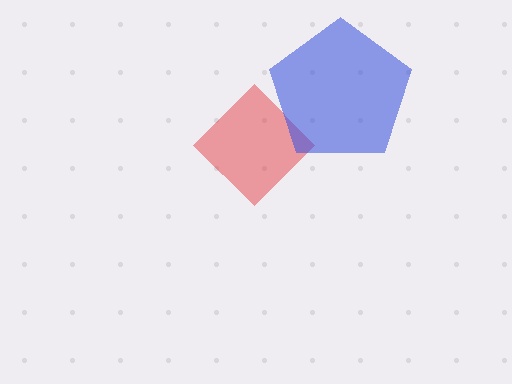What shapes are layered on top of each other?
The layered shapes are: a red diamond, a blue pentagon.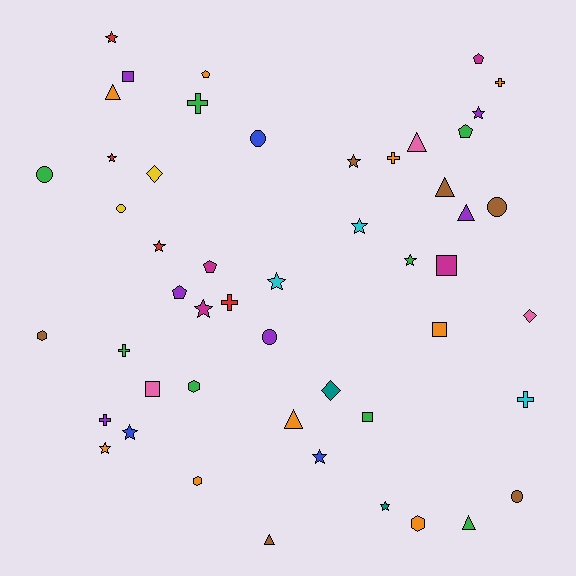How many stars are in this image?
There are 13 stars.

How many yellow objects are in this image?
There are 2 yellow objects.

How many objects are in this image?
There are 50 objects.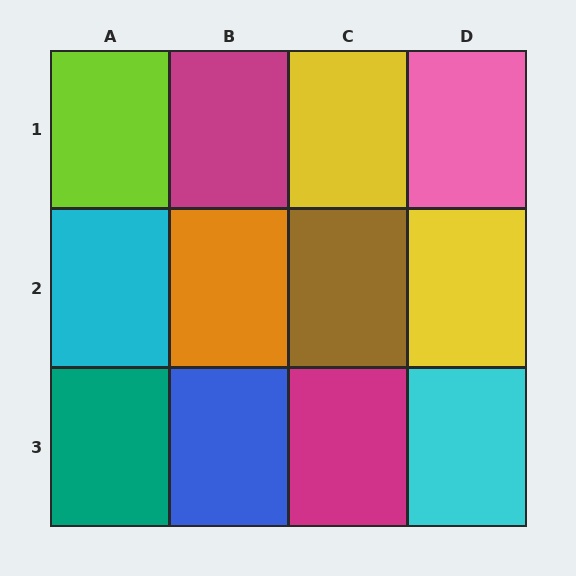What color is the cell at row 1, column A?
Lime.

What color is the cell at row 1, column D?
Pink.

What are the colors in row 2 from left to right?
Cyan, orange, brown, yellow.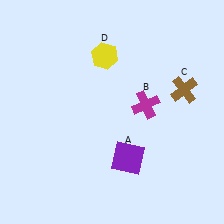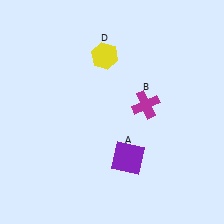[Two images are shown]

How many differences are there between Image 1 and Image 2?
There is 1 difference between the two images.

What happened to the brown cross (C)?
The brown cross (C) was removed in Image 2. It was in the top-right area of Image 1.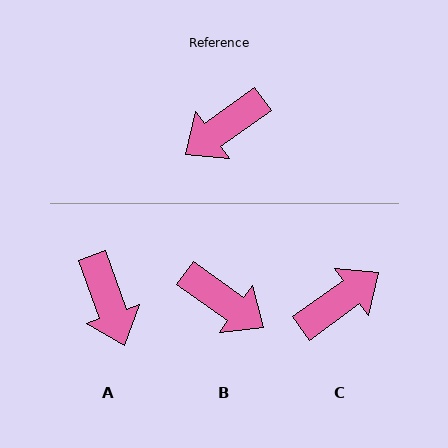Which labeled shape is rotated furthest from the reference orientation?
C, about 180 degrees away.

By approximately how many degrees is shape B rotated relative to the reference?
Approximately 109 degrees counter-clockwise.